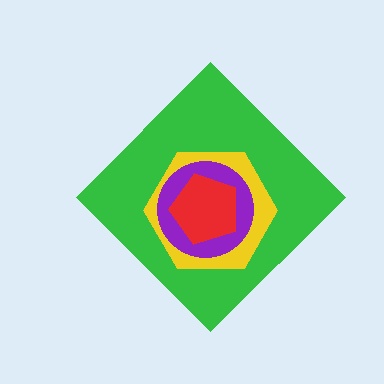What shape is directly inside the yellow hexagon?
The purple circle.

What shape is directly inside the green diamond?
The yellow hexagon.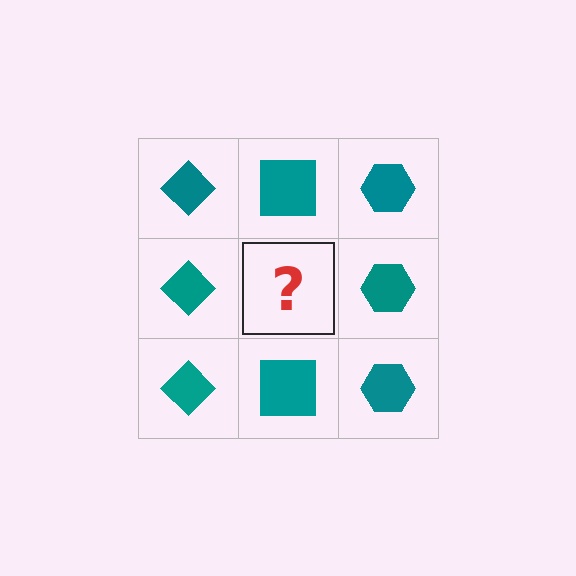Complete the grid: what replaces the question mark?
The question mark should be replaced with a teal square.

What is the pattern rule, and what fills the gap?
The rule is that each column has a consistent shape. The gap should be filled with a teal square.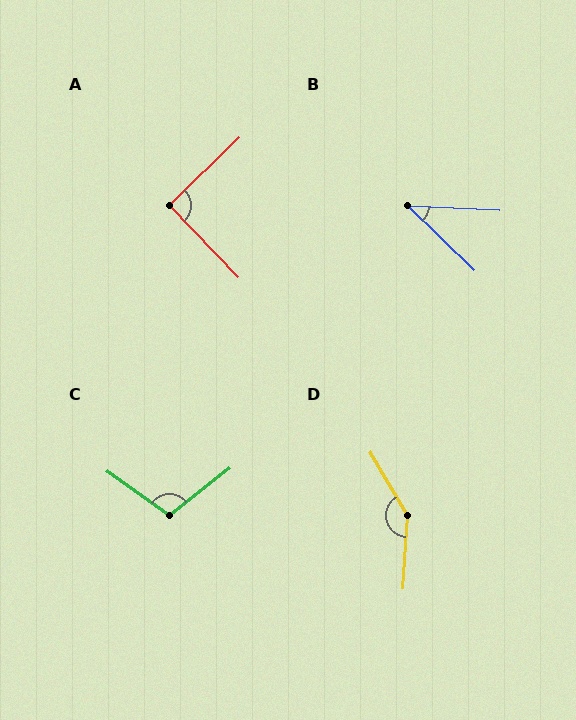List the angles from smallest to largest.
B (41°), A (90°), C (107°), D (145°).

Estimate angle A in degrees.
Approximately 90 degrees.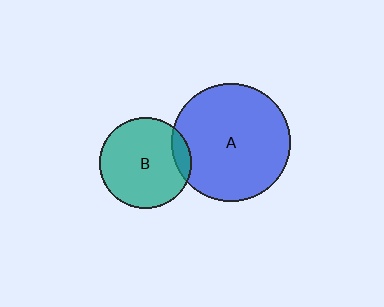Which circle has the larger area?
Circle A (blue).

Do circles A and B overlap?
Yes.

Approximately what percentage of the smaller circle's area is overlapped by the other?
Approximately 10%.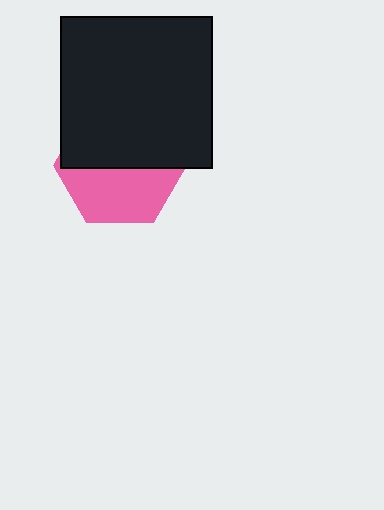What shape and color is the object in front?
The object in front is a black square.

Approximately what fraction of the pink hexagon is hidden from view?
Roughly 54% of the pink hexagon is hidden behind the black square.